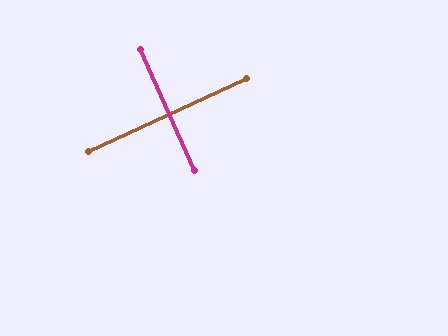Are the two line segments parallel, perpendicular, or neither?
Perpendicular — they meet at approximately 89°.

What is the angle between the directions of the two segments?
Approximately 89 degrees.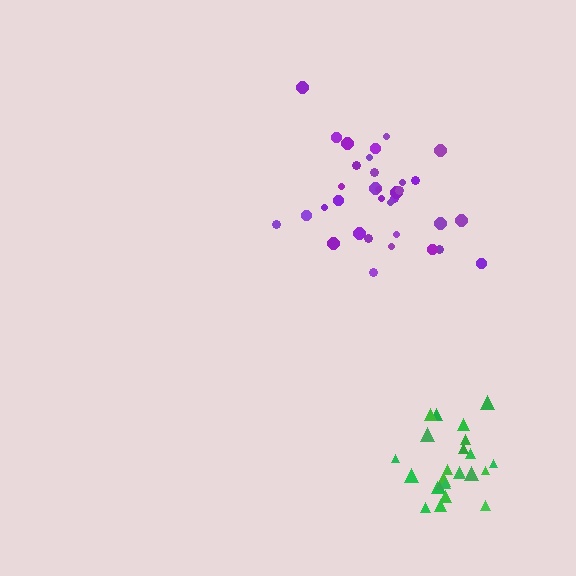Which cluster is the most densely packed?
Green.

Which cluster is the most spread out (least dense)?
Purple.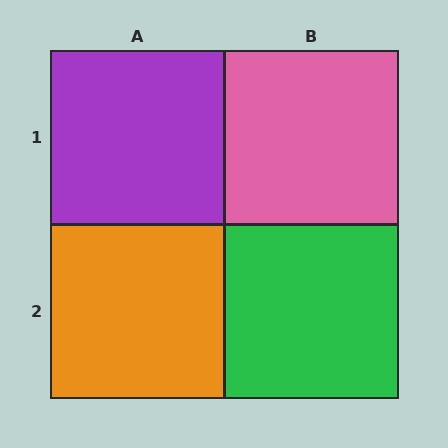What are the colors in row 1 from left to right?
Purple, pink.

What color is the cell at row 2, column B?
Green.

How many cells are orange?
1 cell is orange.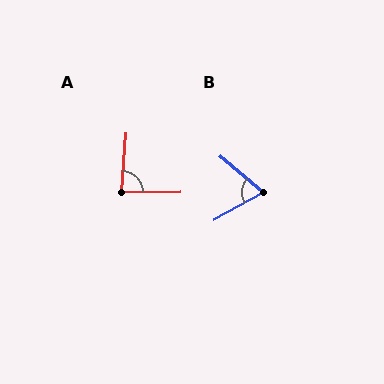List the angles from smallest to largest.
B (70°), A (84°).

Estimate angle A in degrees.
Approximately 84 degrees.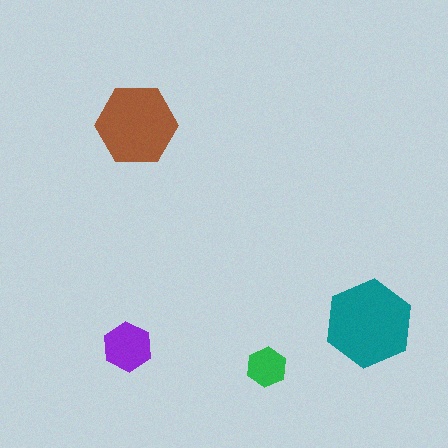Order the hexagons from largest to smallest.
the teal one, the brown one, the purple one, the green one.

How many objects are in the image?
There are 4 objects in the image.